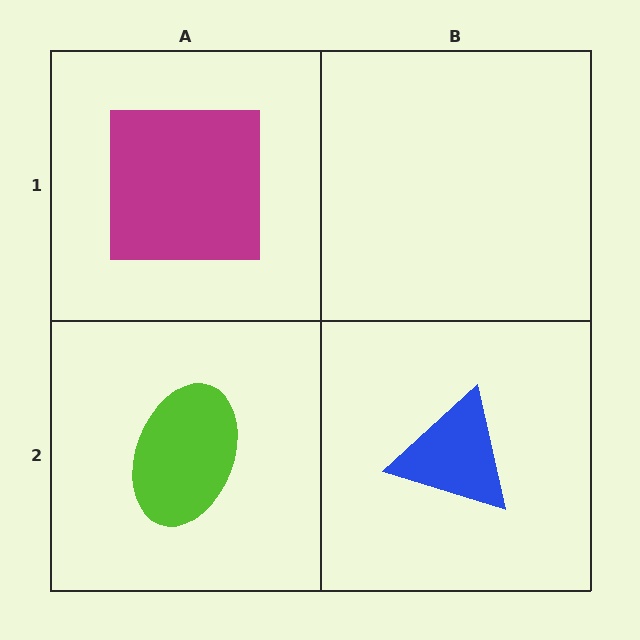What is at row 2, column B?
A blue triangle.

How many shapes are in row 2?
2 shapes.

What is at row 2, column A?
A lime ellipse.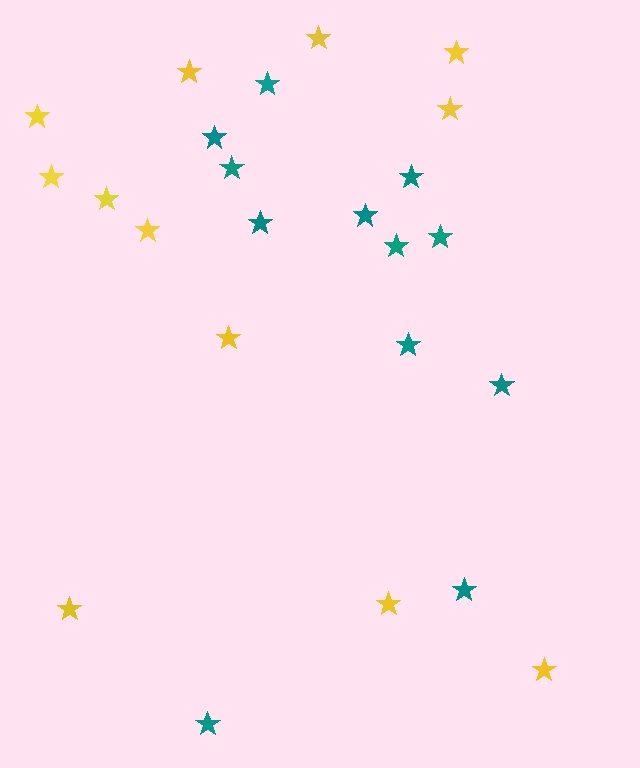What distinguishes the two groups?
There are 2 groups: one group of teal stars (12) and one group of yellow stars (12).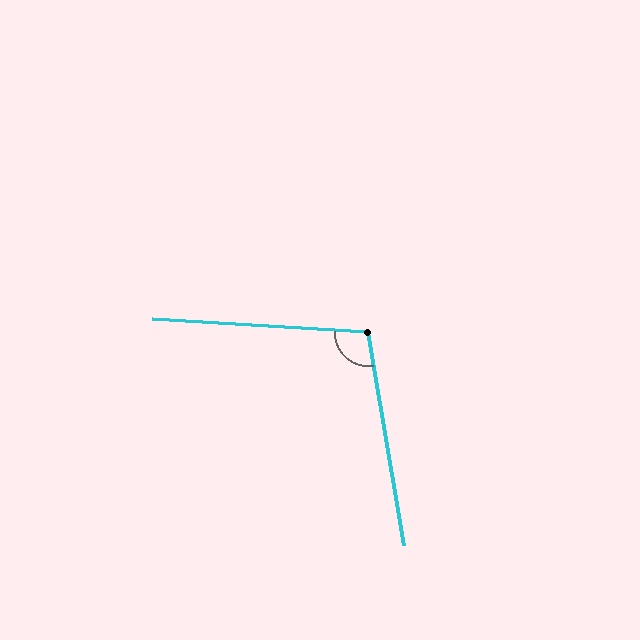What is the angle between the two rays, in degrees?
Approximately 103 degrees.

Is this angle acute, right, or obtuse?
It is obtuse.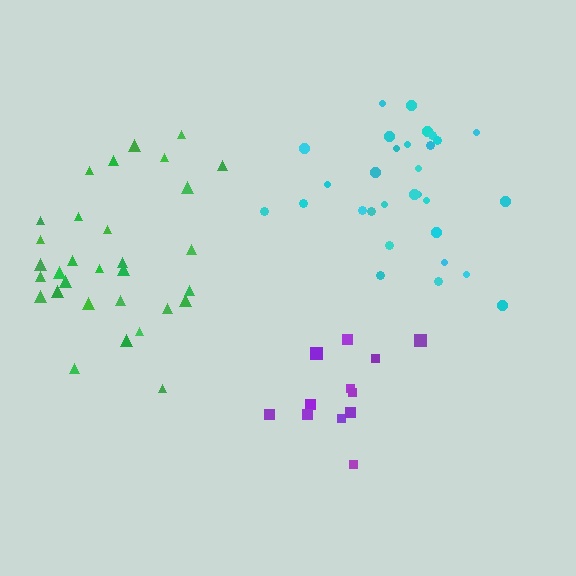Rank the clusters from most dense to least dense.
green, cyan, purple.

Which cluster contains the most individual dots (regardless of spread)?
Green (32).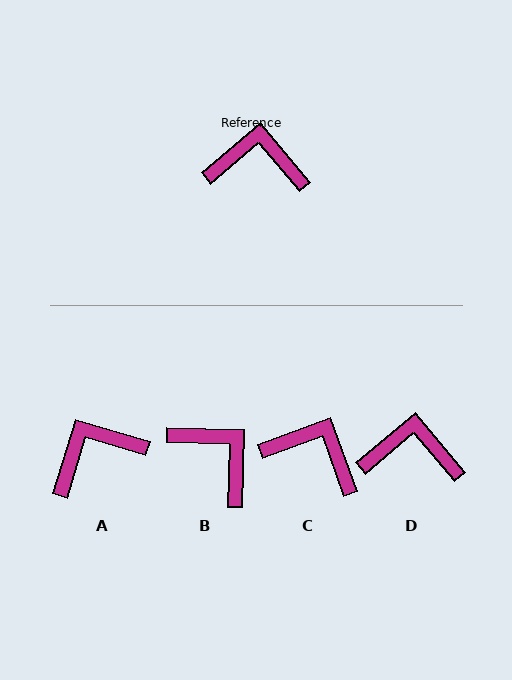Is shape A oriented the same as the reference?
No, it is off by about 33 degrees.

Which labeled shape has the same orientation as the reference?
D.